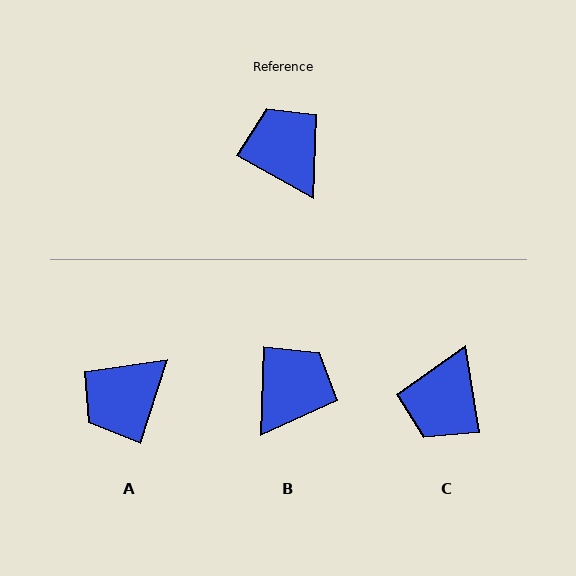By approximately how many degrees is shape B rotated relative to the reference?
Approximately 63 degrees clockwise.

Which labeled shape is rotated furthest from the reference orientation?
C, about 128 degrees away.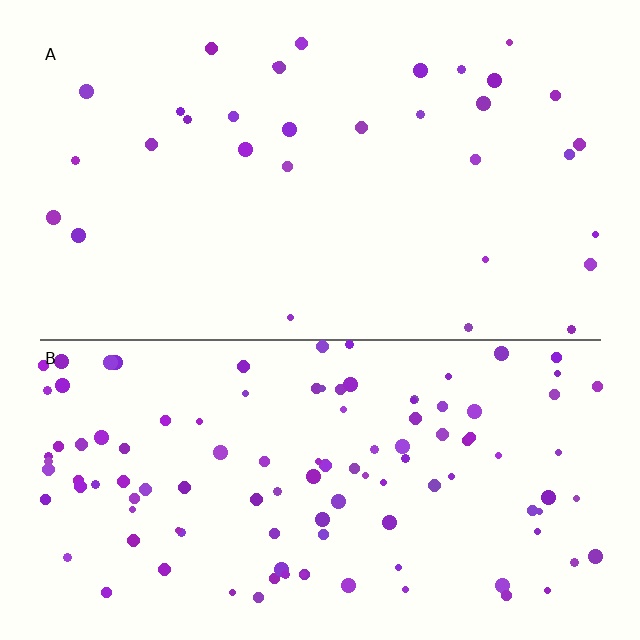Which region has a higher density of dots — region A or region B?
B (the bottom).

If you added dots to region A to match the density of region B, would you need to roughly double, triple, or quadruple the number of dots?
Approximately triple.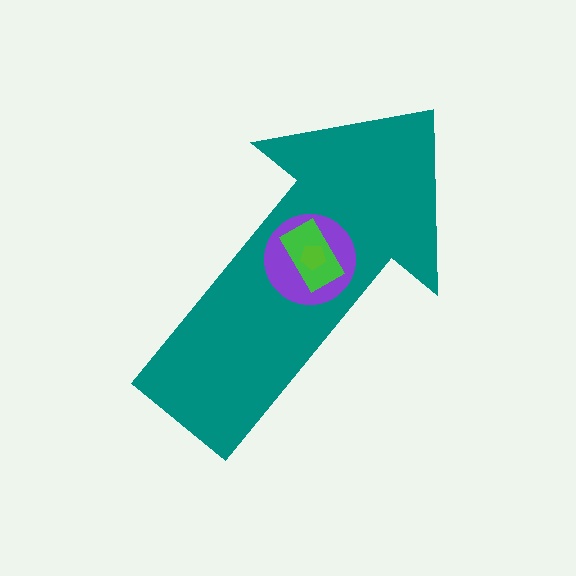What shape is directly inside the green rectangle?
The lime pentagon.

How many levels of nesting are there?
4.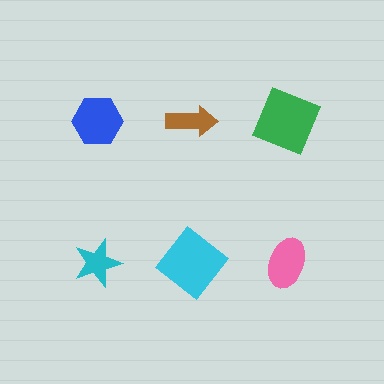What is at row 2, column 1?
A cyan star.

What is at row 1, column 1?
A blue hexagon.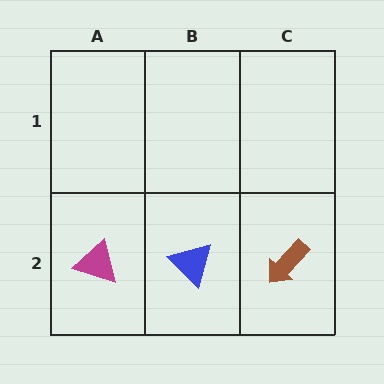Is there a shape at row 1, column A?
No, that cell is empty.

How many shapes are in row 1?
0 shapes.